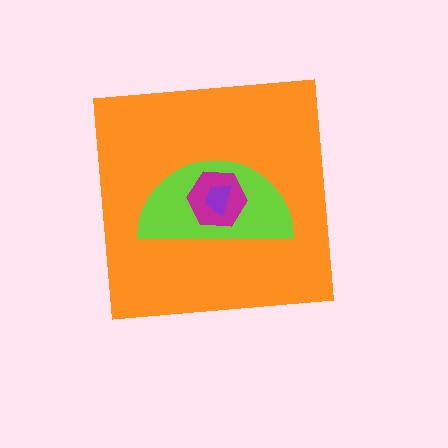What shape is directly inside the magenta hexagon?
The purple trapezoid.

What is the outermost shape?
The orange square.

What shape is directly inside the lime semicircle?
The magenta hexagon.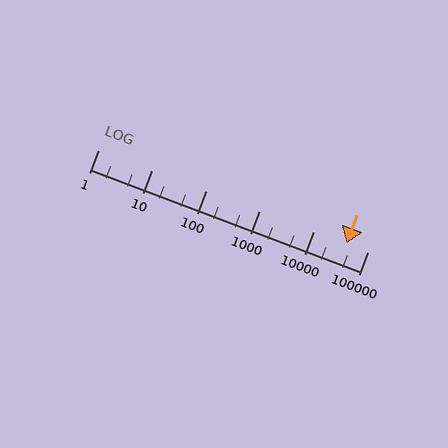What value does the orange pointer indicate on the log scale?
The pointer indicates approximately 40000.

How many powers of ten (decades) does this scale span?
The scale spans 5 decades, from 1 to 100000.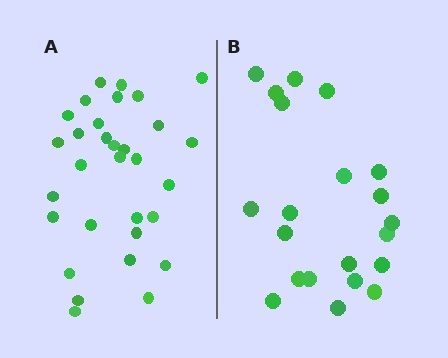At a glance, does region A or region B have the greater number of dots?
Region A (the left region) has more dots.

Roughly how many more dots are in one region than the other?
Region A has roughly 10 or so more dots than region B.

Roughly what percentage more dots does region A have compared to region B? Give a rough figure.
About 50% more.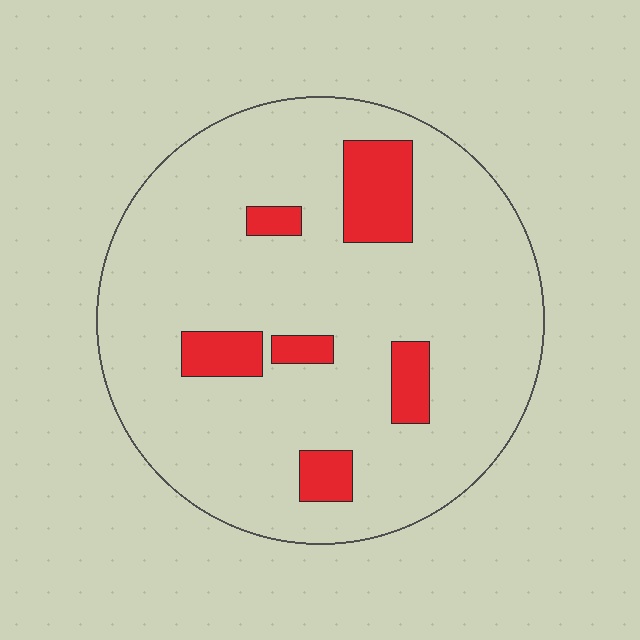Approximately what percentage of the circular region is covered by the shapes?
Approximately 15%.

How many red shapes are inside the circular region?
6.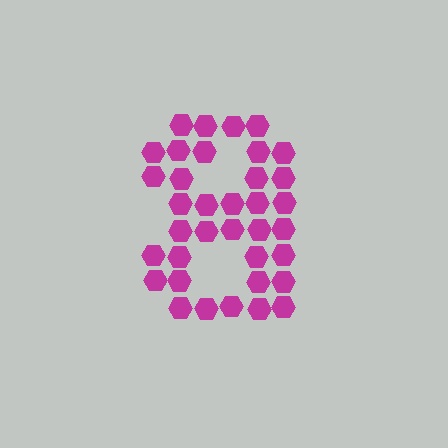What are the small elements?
The small elements are hexagons.